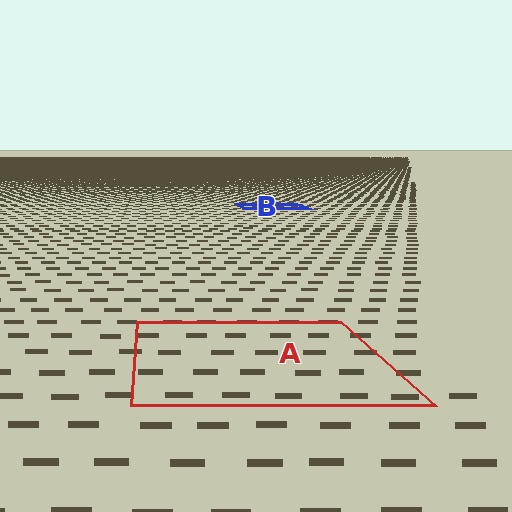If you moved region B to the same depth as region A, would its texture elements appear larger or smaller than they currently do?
They would appear larger. At a closer depth, the same texture elements are projected at a bigger on-screen size.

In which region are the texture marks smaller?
The texture marks are smaller in region B, because it is farther away.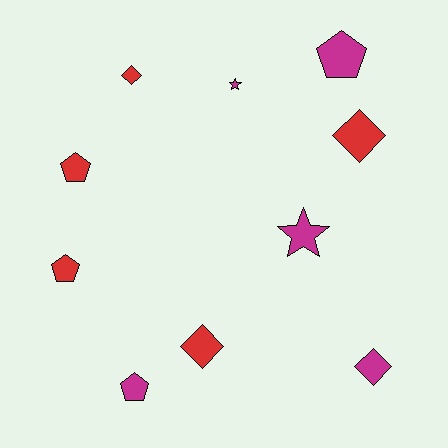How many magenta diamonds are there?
There is 1 magenta diamond.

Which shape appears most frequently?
Diamond, with 4 objects.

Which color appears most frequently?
Magenta, with 5 objects.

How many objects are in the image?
There are 10 objects.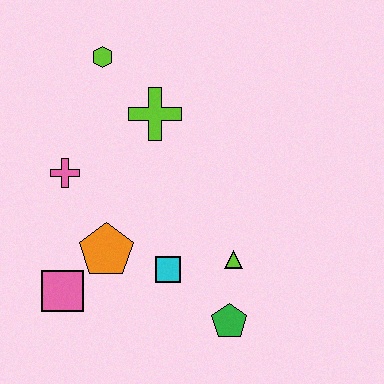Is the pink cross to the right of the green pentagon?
No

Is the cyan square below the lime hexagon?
Yes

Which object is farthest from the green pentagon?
The lime hexagon is farthest from the green pentagon.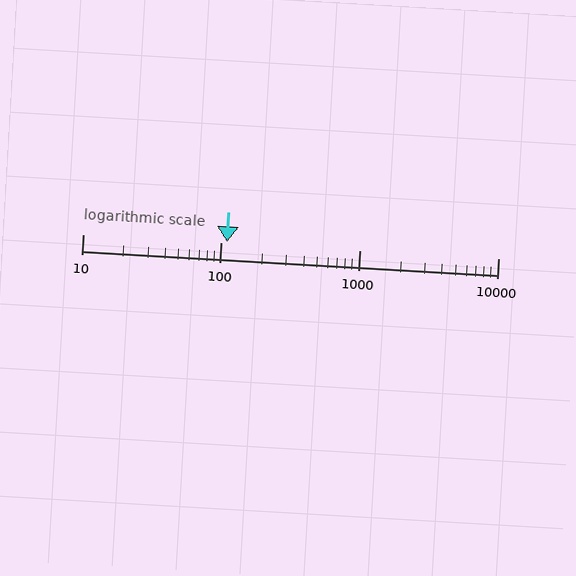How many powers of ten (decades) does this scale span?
The scale spans 3 decades, from 10 to 10000.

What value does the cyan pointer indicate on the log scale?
The pointer indicates approximately 110.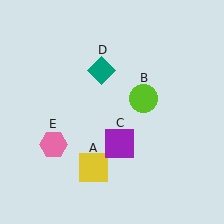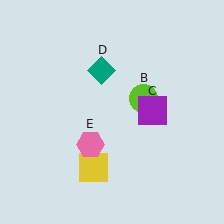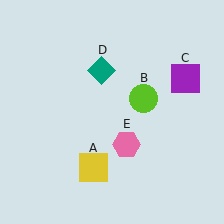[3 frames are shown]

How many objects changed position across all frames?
2 objects changed position: purple square (object C), pink hexagon (object E).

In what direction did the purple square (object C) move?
The purple square (object C) moved up and to the right.